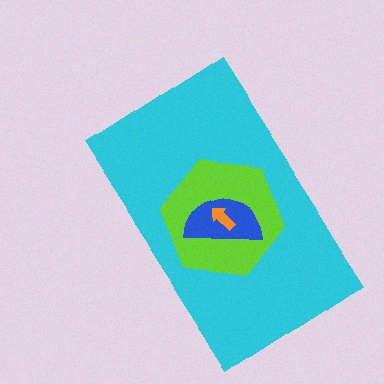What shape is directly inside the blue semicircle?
The orange arrow.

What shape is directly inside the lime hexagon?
The blue semicircle.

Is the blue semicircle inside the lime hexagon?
Yes.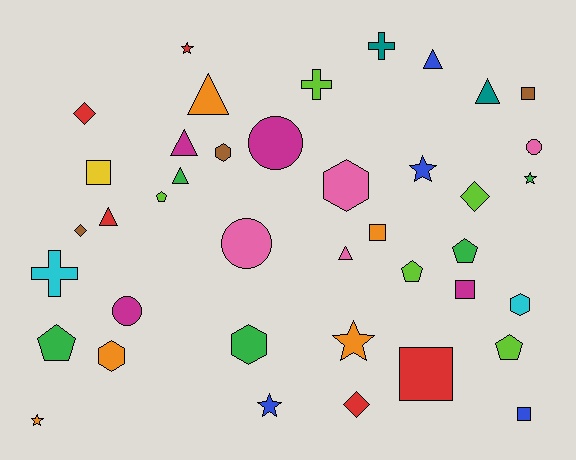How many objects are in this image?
There are 40 objects.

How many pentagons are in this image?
There are 5 pentagons.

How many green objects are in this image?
There are 5 green objects.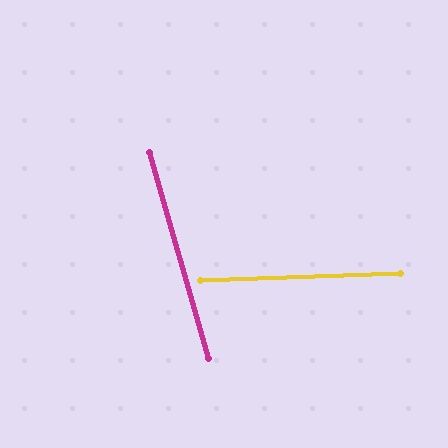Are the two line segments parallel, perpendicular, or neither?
Neither parallel nor perpendicular — they differ by about 76°.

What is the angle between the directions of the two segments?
Approximately 76 degrees.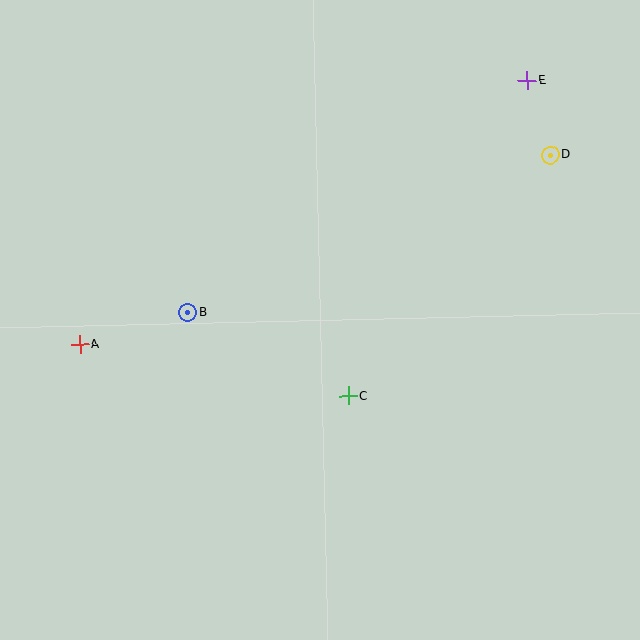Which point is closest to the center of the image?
Point C at (348, 396) is closest to the center.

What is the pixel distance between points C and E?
The distance between C and E is 363 pixels.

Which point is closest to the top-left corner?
Point A is closest to the top-left corner.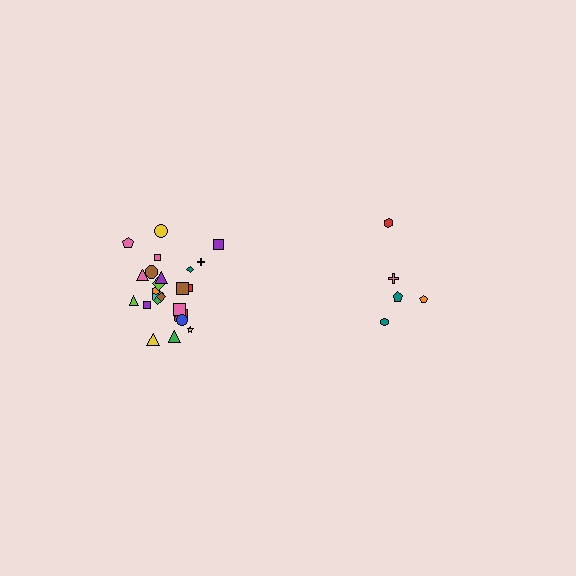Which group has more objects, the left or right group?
The left group.